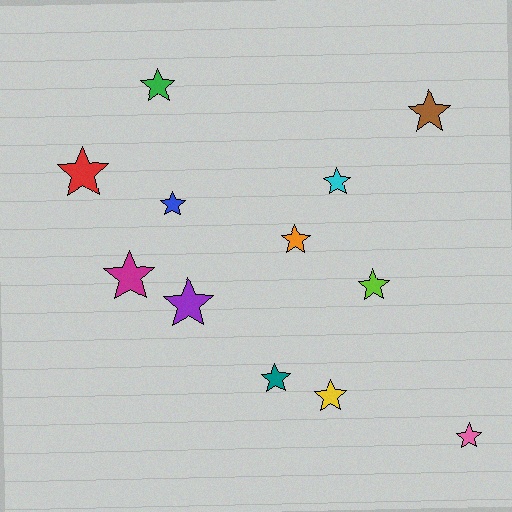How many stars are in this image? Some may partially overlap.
There are 12 stars.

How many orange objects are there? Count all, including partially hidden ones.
There is 1 orange object.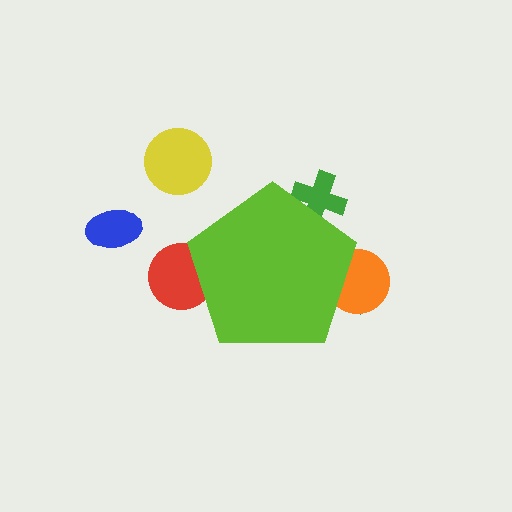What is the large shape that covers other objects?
A lime pentagon.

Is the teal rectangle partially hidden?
Yes, the teal rectangle is partially hidden behind the lime pentagon.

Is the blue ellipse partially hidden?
No, the blue ellipse is fully visible.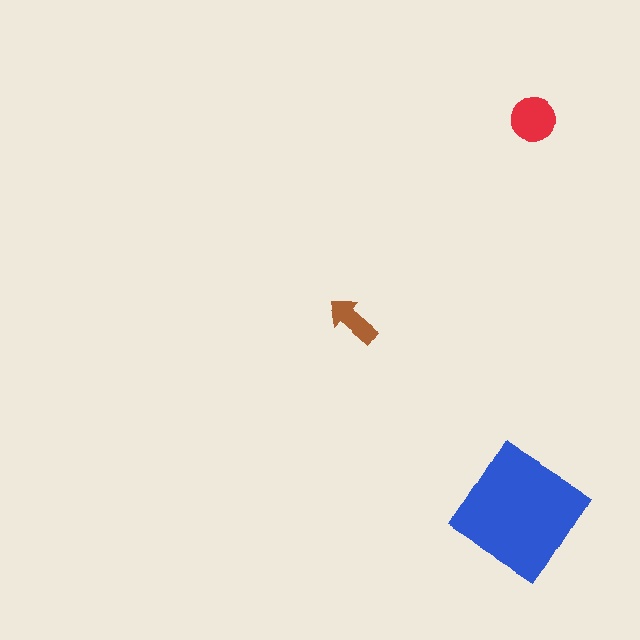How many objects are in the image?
There are 3 objects in the image.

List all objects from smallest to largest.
The brown arrow, the red circle, the blue diamond.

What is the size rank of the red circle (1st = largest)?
2nd.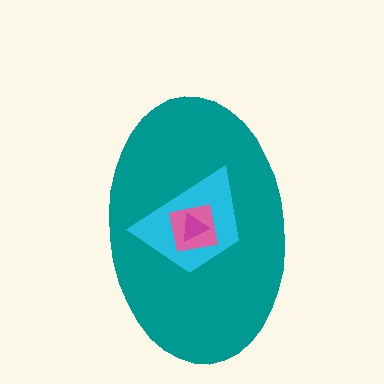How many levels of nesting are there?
4.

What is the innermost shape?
The magenta triangle.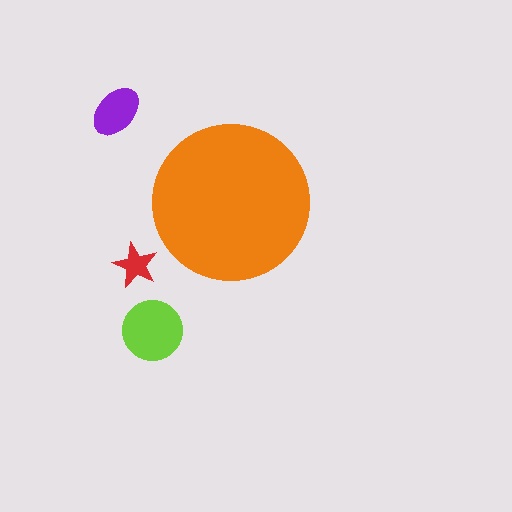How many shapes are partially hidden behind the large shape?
0 shapes are partially hidden.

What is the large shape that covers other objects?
An orange circle.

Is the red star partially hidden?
No, the red star is fully visible.